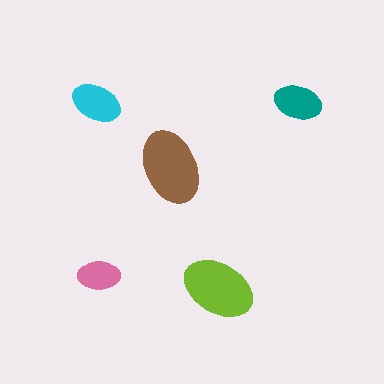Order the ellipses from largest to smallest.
the brown one, the lime one, the cyan one, the teal one, the pink one.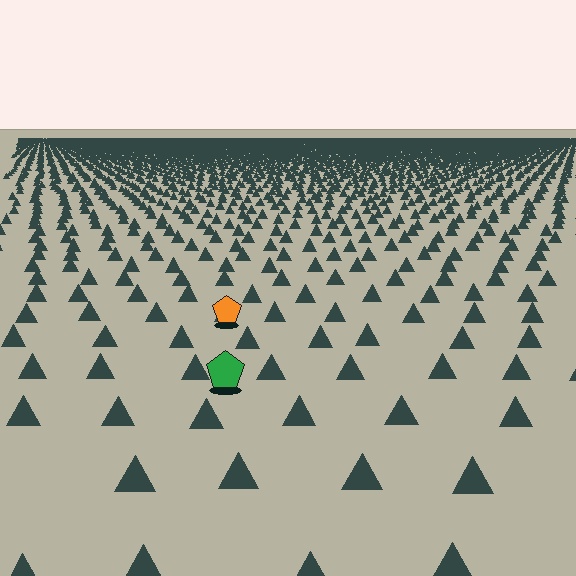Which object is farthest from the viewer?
The orange pentagon is farthest from the viewer. It appears smaller and the ground texture around it is denser.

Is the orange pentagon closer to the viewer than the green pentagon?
No. The green pentagon is closer — you can tell from the texture gradient: the ground texture is coarser near it.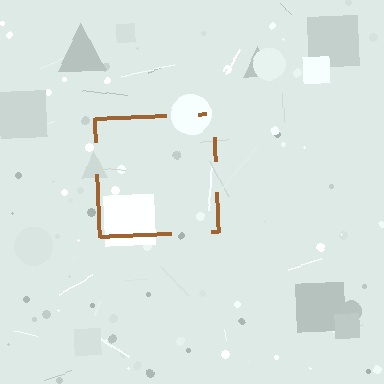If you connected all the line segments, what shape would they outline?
They would outline a square.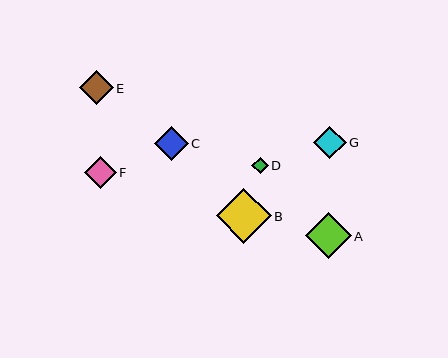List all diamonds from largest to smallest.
From largest to smallest: B, A, C, E, G, F, D.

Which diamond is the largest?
Diamond B is the largest with a size of approximately 54 pixels.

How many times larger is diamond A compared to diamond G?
Diamond A is approximately 1.4 times the size of diamond G.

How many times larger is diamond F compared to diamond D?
Diamond F is approximately 1.9 times the size of diamond D.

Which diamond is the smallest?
Diamond D is the smallest with a size of approximately 16 pixels.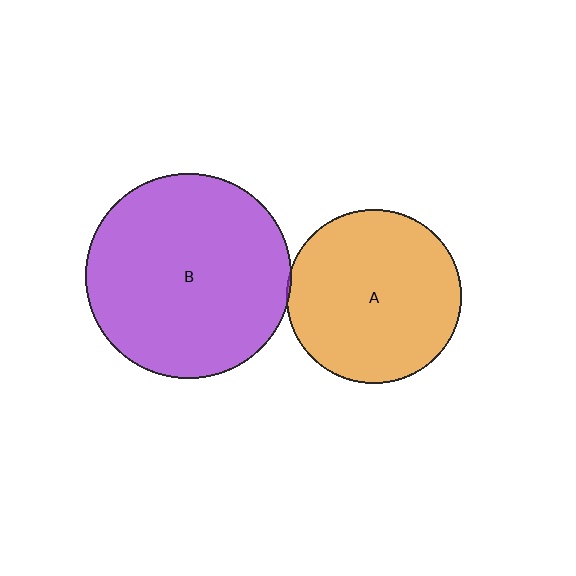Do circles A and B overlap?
Yes.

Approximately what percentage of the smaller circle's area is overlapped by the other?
Approximately 5%.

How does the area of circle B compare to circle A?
Approximately 1.4 times.